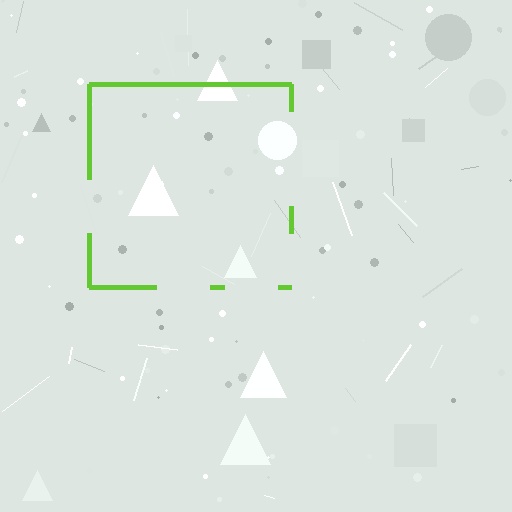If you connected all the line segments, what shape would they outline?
They would outline a square.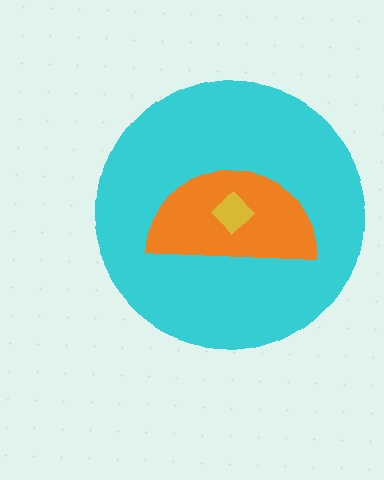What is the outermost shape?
The cyan circle.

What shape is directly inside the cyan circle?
The orange semicircle.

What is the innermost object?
The yellow diamond.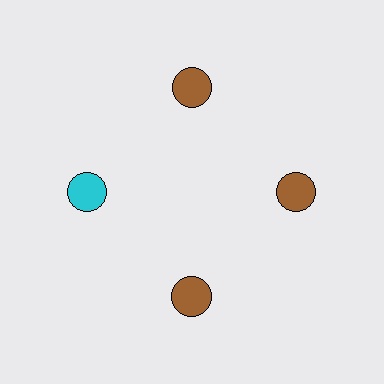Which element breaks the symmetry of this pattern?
The cyan circle at roughly the 9 o'clock position breaks the symmetry. All other shapes are brown circles.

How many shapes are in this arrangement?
There are 4 shapes arranged in a ring pattern.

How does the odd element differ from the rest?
It has a different color: cyan instead of brown.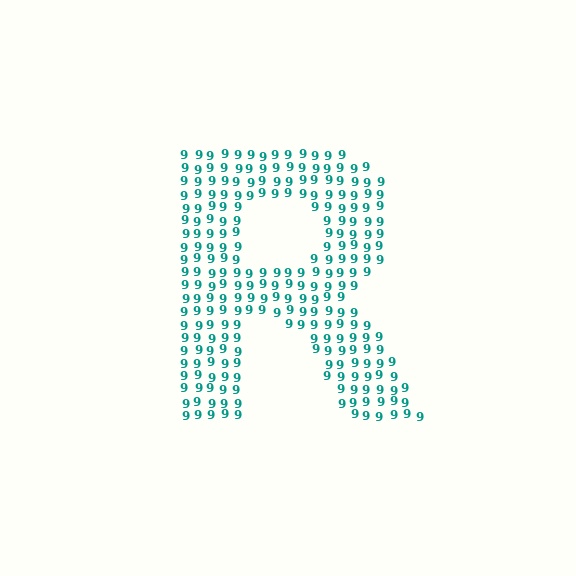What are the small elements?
The small elements are digit 9's.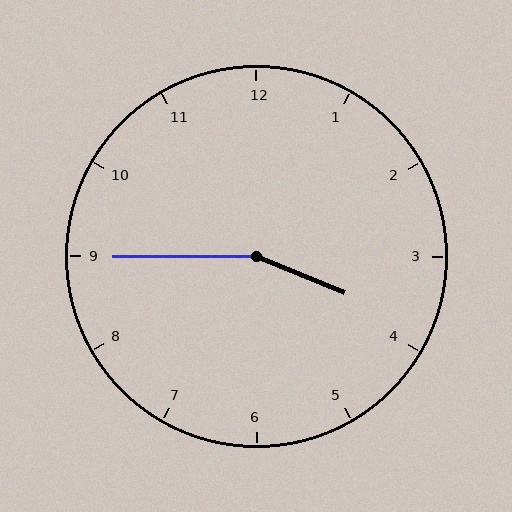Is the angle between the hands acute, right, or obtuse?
It is obtuse.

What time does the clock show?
3:45.